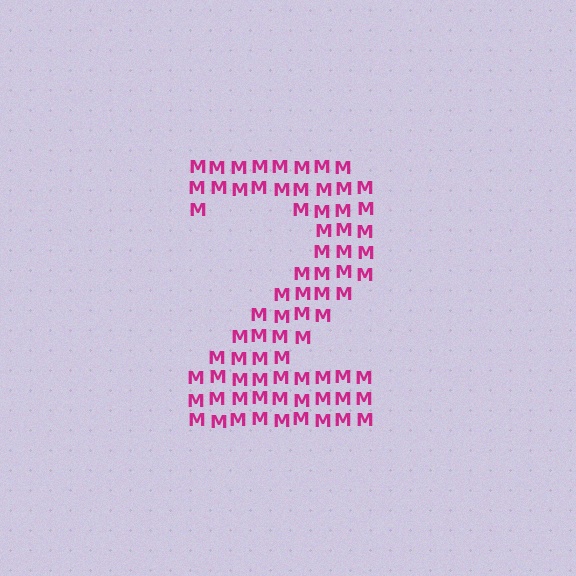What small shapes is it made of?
It is made of small letter M's.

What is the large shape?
The large shape is the digit 2.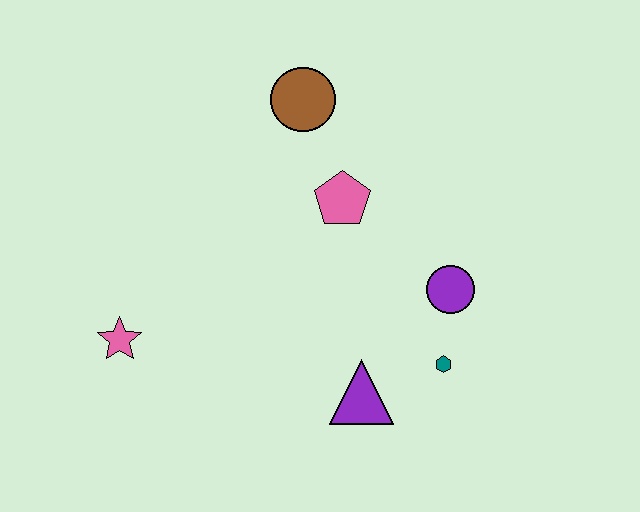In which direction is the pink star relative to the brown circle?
The pink star is below the brown circle.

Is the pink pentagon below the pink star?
No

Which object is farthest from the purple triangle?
The brown circle is farthest from the purple triangle.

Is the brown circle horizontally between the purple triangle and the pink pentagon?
No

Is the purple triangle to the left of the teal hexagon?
Yes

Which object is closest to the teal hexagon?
The purple circle is closest to the teal hexagon.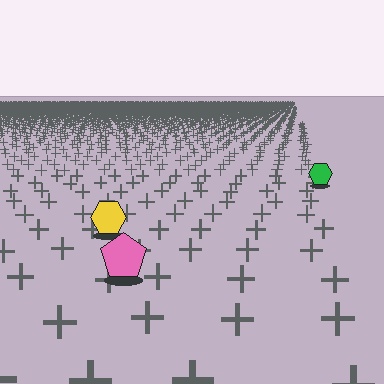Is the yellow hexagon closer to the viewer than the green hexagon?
Yes. The yellow hexagon is closer — you can tell from the texture gradient: the ground texture is coarser near it.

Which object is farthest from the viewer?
The green hexagon is farthest from the viewer. It appears smaller and the ground texture around it is denser.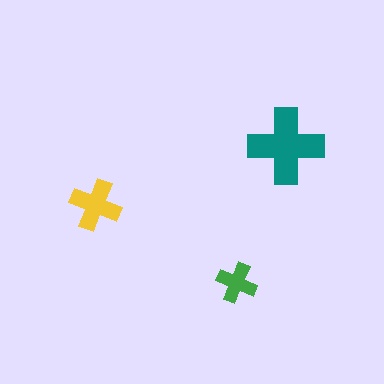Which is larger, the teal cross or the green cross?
The teal one.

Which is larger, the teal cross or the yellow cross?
The teal one.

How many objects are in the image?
There are 3 objects in the image.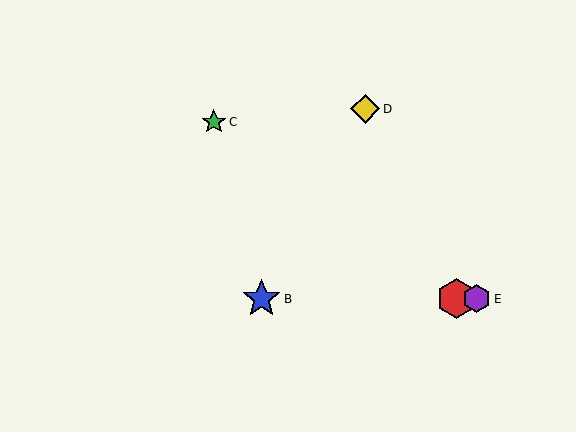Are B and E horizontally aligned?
Yes, both are at y≈299.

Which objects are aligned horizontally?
Objects A, B, E are aligned horizontally.